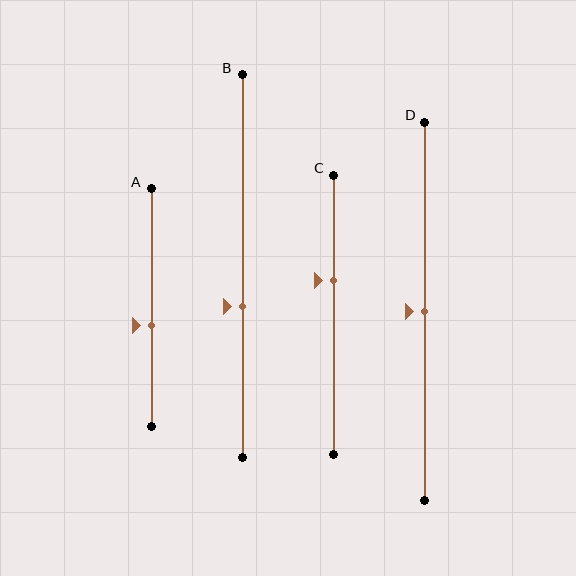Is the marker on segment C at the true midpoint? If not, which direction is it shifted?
No, the marker on segment C is shifted upward by about 12% of the segment length.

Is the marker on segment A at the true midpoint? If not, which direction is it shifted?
No, the marker on segment A is shifted downward by about 7% of the segment length.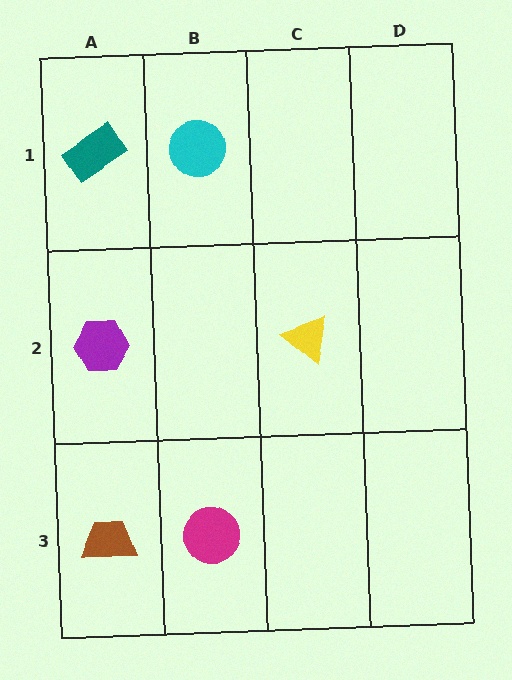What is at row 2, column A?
A purple hexagon.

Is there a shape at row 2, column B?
No, that cell is empty.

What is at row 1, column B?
A cyan circle.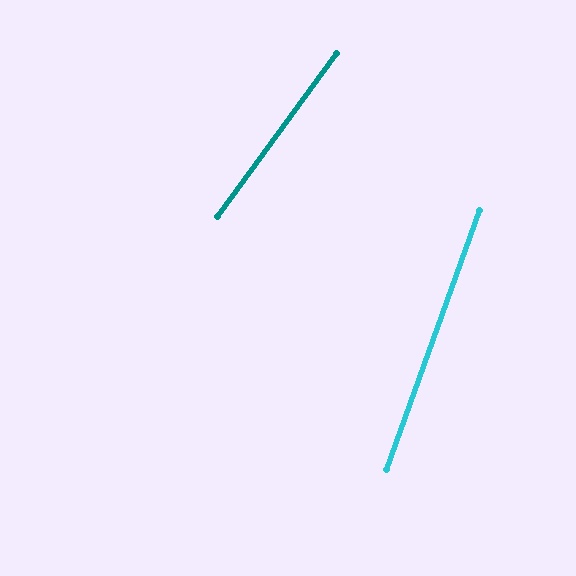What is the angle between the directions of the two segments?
Approximately 17 degrees.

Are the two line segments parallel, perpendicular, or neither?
Neither parallel nor perpendicular — they differ by about 17°.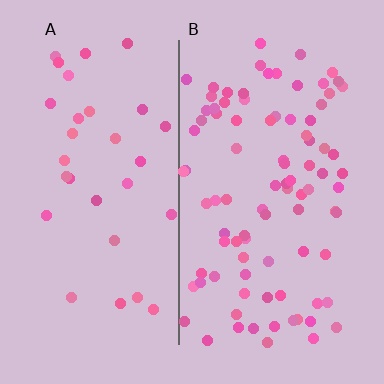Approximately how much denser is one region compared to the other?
Approximately 2.9× — region B over region A.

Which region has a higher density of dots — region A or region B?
B (the right).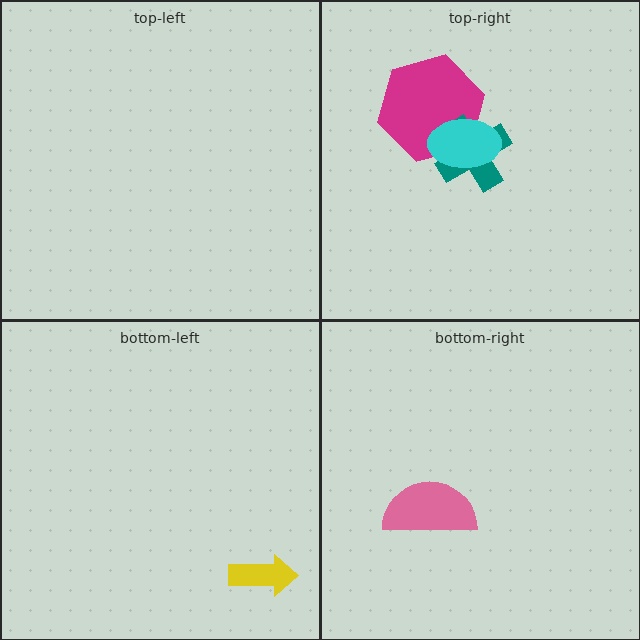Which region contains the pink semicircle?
The bottom-right region.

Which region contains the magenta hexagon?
The top-right region.